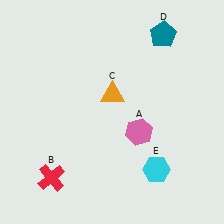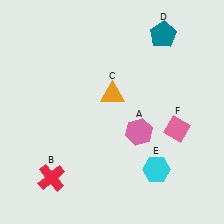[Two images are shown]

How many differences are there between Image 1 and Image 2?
There is 1 difference between the two images.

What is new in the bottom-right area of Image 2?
A pink diamond (F) was added in the bottom-right area of Image 2.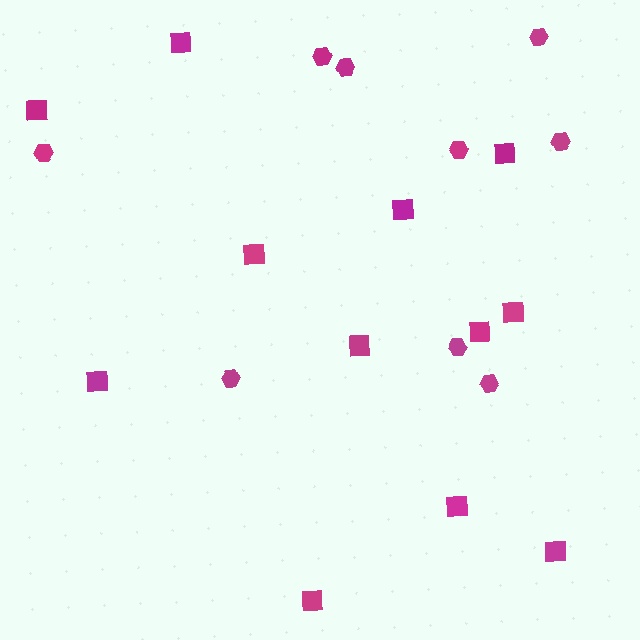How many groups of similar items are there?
There are 2 groups: one group of hexagons (9) and one group of squares (12).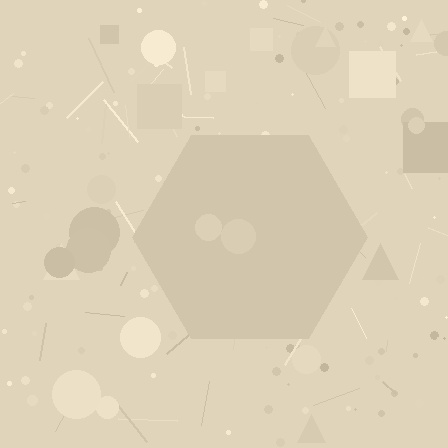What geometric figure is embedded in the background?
A hexagon is embedded in the background.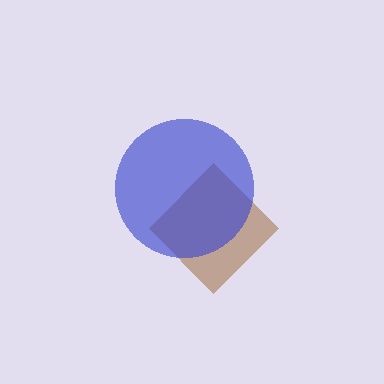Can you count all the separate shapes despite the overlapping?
Yes, there are 2 separate shapes.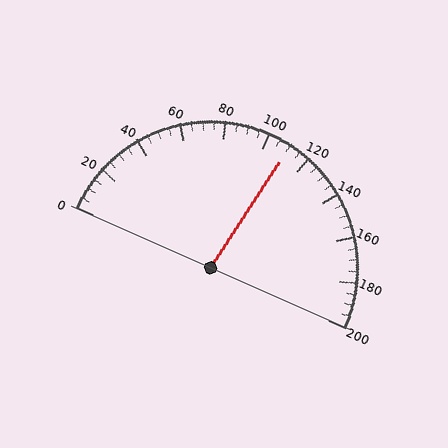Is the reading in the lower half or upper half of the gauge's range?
The reading is in the upper half of the range (0 to 200).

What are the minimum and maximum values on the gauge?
The gauge ranges from 0 to 200.